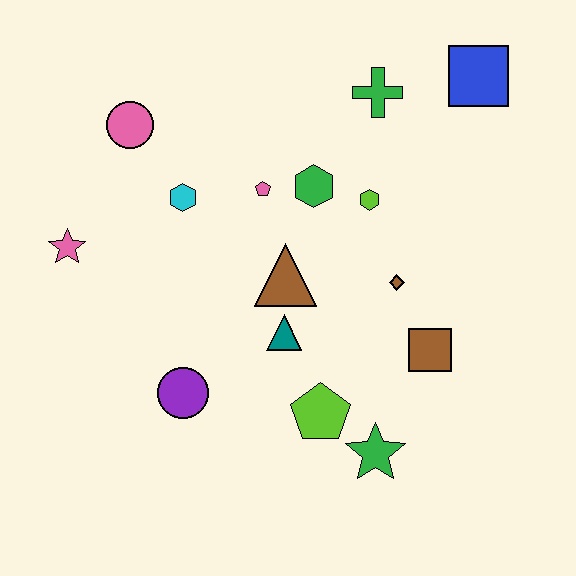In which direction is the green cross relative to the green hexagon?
The green cross is above the green hexagon.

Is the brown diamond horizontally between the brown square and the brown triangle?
Yes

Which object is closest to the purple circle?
The teal triangle is closest to the purple circle.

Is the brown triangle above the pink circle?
No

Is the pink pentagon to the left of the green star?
Yes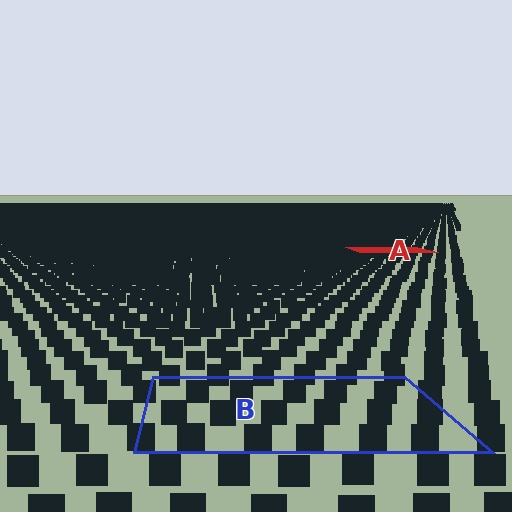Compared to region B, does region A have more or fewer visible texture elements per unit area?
Region A has more texture elements per unit area — they are packed more densely because it is farther away.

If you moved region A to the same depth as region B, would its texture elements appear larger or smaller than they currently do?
They would appear larger. At a closer depth, the same texture elements are projected at a bigger on-screen size.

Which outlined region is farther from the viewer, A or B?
Region A is farther from the viewer — the texture elements inside it appear smaller and more densely packed.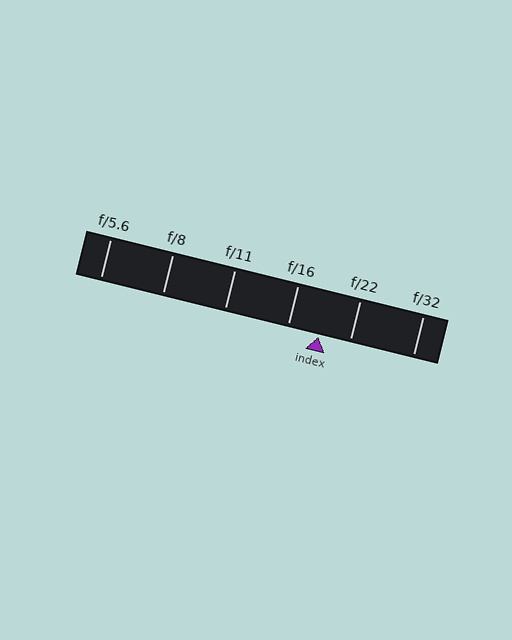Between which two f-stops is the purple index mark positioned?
The index mark is between f/16 and f/22.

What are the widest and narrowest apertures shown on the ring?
The widest aperture shown is f/5.6 and the narrowest is f/32.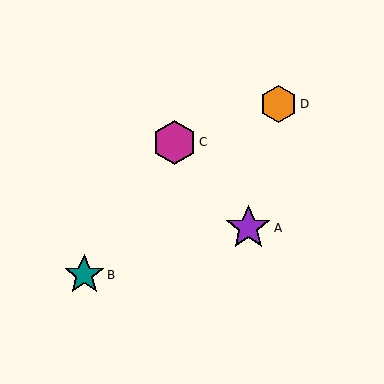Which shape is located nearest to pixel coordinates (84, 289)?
The teal star (labeled B) at (84, 275) is nearest to that location.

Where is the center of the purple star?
The center of the purple star is at (248, 228).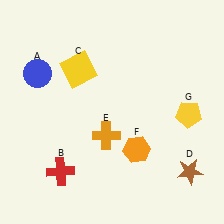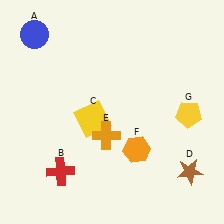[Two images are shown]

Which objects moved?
The objects that moved are: the blue circle (A), the yellow square (C).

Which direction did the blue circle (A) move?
The blue circle (A) moved up.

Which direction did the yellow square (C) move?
The yellow square (C) moved down.